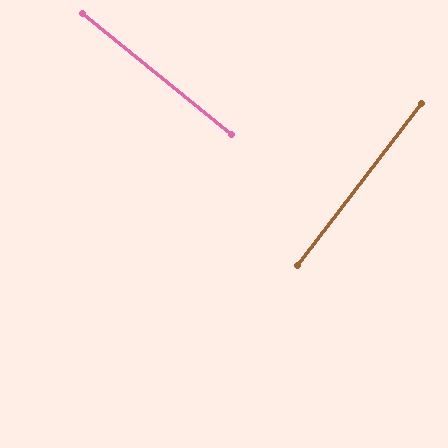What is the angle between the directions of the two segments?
Approximately 88 degrees.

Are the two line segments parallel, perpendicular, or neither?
Perpendicular — they meet at approximately 88°.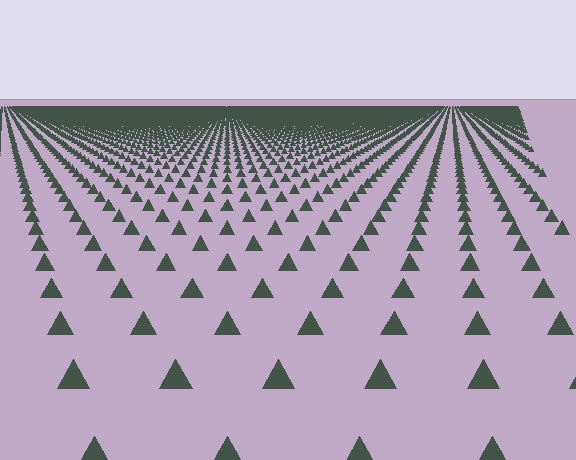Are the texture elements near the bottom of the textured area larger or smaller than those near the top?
Larger. Near the bottom, elements are closer to the viewer and appear at a bigger on-screen size.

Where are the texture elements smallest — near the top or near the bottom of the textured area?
Near the top.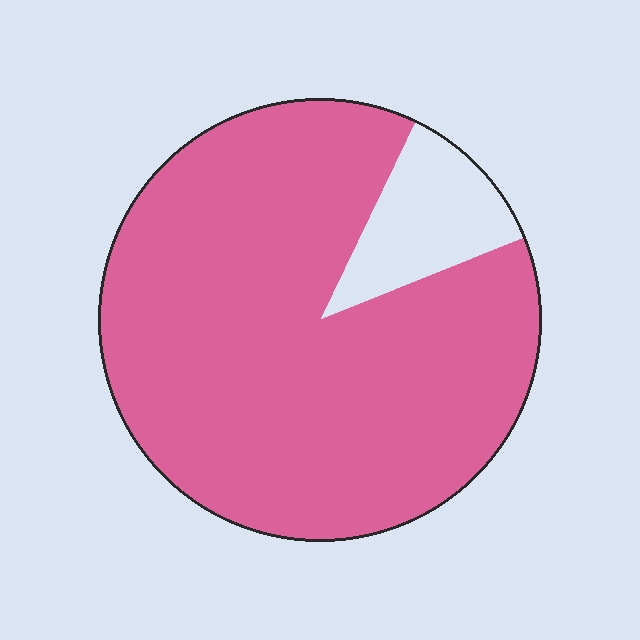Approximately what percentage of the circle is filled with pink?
Approximately 90%.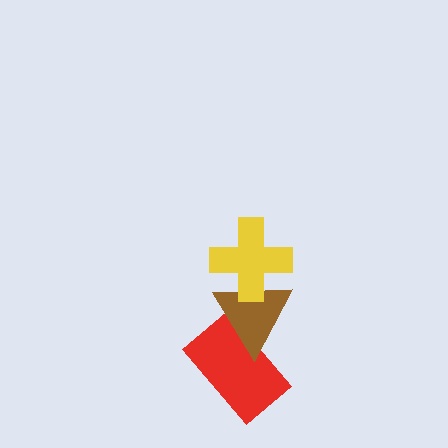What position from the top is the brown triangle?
The brown triangle is 2nd from the top.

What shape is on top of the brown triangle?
The yellow cross is on top of the brown triangle.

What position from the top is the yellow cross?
The yellow cross is 1st from the top.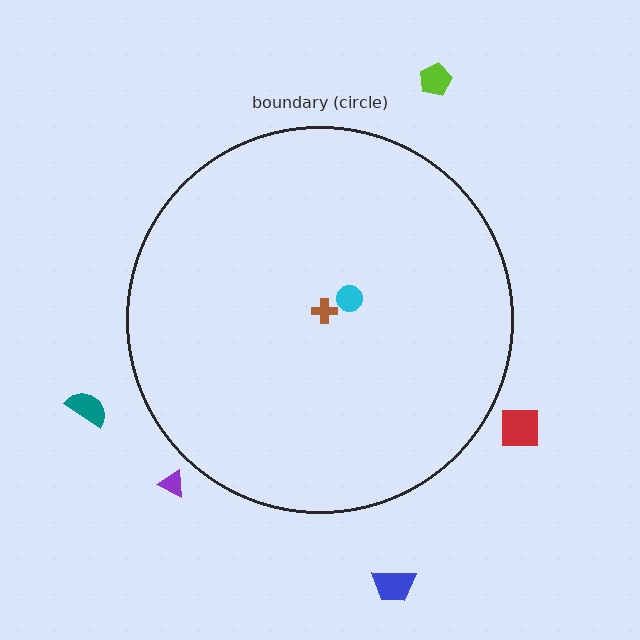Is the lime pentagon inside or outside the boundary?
Outside.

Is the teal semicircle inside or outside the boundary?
Outside.